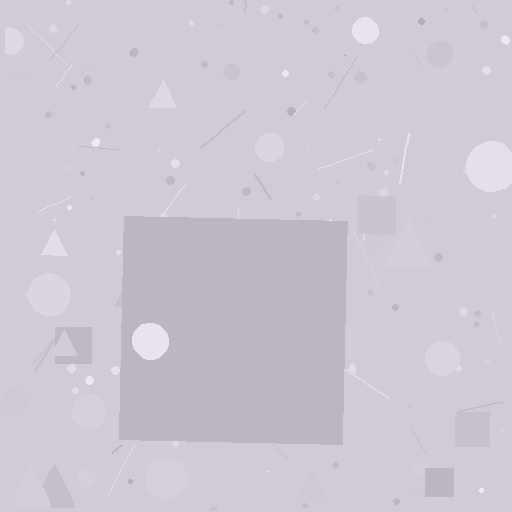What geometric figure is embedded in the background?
A square is embedded in the background.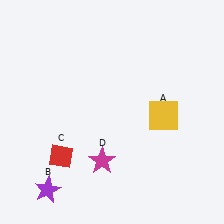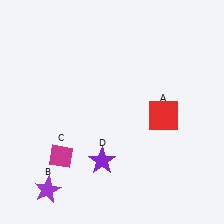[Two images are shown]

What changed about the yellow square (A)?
In Image 1, A is yellow. In Image 2, it changed to red.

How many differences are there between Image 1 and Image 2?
There are 3 differences between the two images.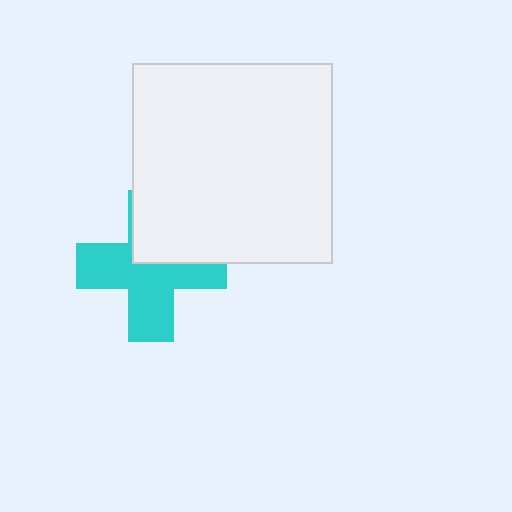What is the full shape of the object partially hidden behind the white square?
The partially hidden object is a cyan cross.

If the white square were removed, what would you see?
You would see the complete cyan cross.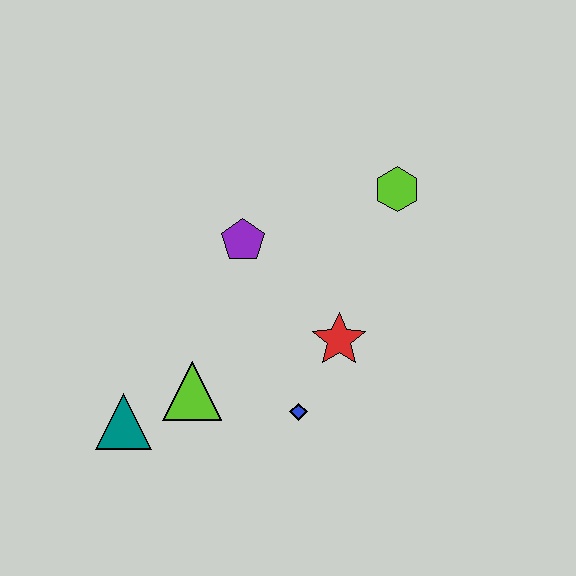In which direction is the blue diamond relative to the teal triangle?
The blue diamond is to the right of the teal triangle.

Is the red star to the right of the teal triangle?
Yes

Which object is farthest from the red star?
The teal triangle is farthest from the red star.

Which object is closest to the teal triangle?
The lime triangle is closest to the teal triangle.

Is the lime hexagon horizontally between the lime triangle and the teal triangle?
No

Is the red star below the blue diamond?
No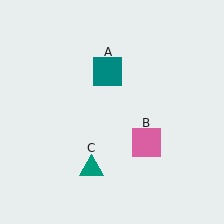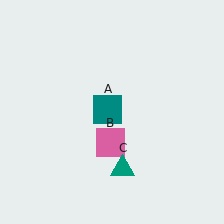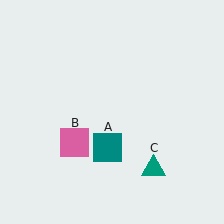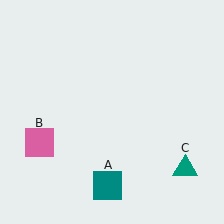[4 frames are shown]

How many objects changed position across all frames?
3 objects changed position: teal square (object A), pink square (object B), teal triangle (object C).